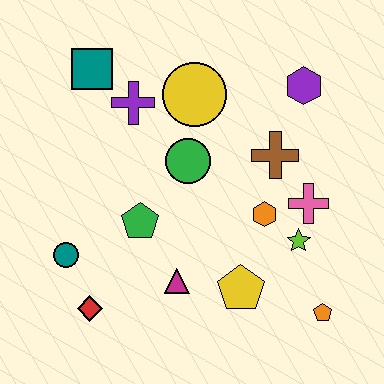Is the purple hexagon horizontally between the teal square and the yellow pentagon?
No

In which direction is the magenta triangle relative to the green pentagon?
The magenta triangle is below the green pentagon.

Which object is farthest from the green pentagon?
The purple hexagon is farthest from the green pentagon.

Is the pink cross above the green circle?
No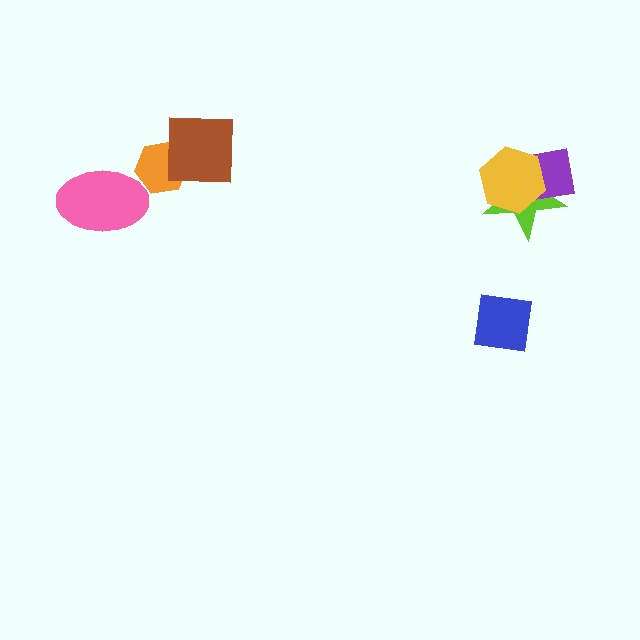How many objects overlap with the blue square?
0 objects overlap with the blue square.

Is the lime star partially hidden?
Yes, it is partially covered by another shape.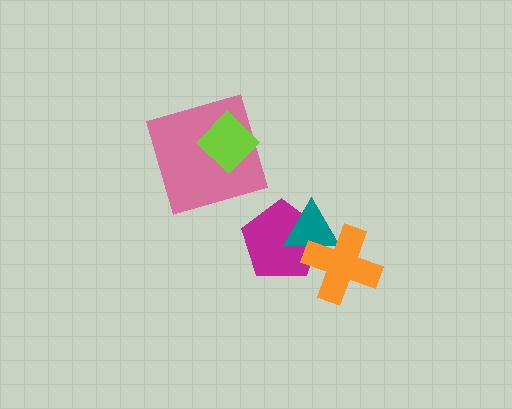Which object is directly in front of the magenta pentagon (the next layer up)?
The teal triangle is directly in front of the magenta pentagon.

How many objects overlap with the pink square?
1 object overlaps with the pink square.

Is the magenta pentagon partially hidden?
Yes, it is partially covered by another shape.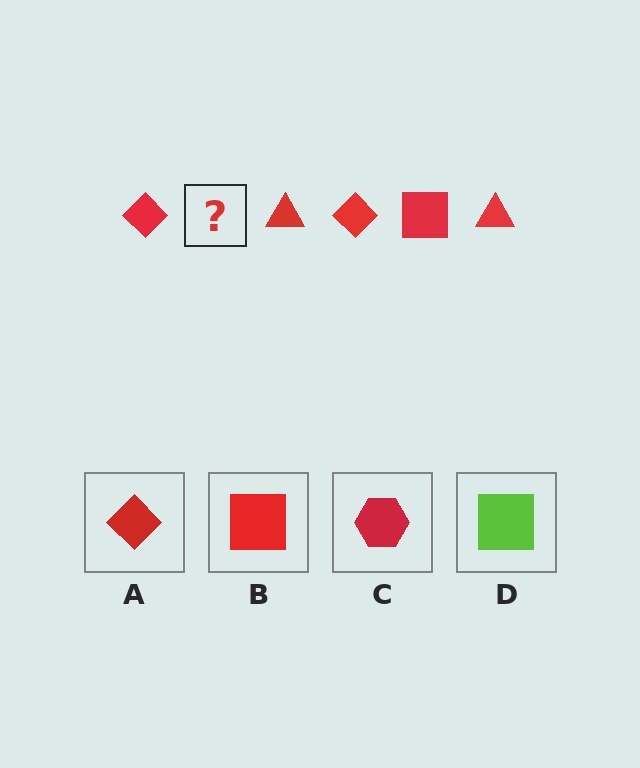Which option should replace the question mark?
Option B.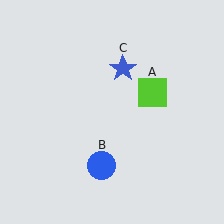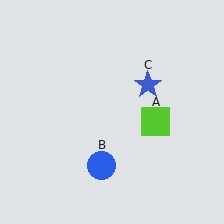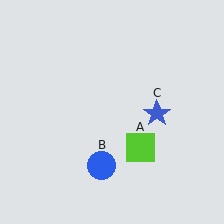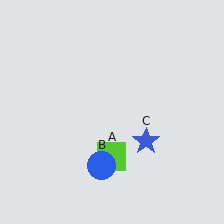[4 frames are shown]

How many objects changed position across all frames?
2 objects changed position: lime square (object A), blue star (object C).